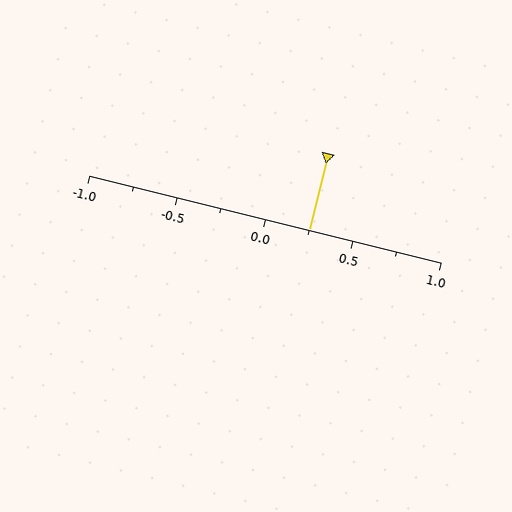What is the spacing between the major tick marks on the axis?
The major ticks are spaced 0.5 apart.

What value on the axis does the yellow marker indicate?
The marker indicates approximately 0.25.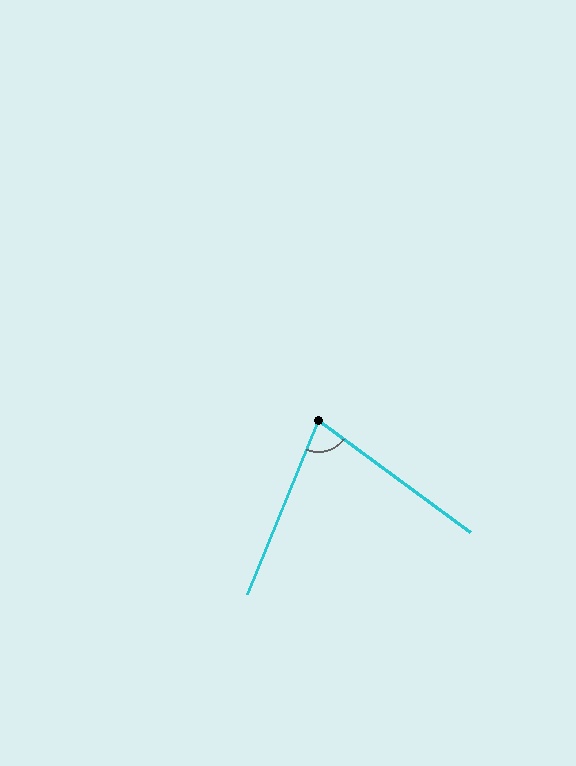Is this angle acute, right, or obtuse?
It is acute.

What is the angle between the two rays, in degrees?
Approximately 76 degrees.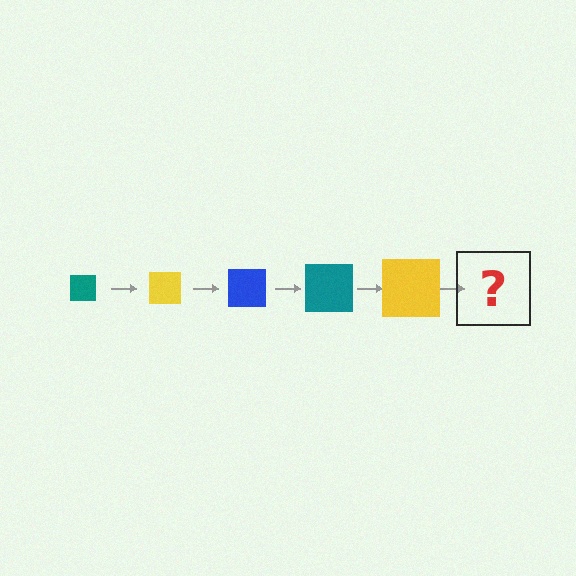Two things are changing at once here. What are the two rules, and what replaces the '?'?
The two rules are that the square grows larger each step and the color cycles through teal, yellow, and blue. The '?' should be a blue square, larger than the previous one.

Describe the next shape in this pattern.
It should be a blue square, larger than the previous one.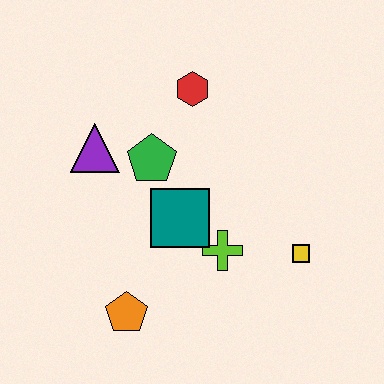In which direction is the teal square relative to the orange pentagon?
The teal square is above the orange pentagon.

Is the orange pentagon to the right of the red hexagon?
No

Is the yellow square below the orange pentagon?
No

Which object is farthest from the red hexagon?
The orange pentagon is farthest from the red hexagon.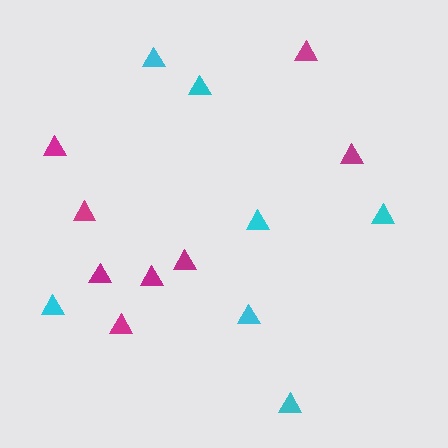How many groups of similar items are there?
There are 2 groups: one group of magenta triangles (8) and one group of cyan triangles (7).